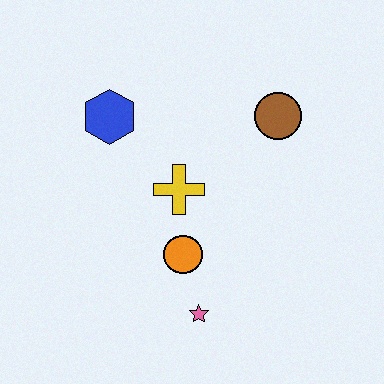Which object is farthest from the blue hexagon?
The pink star is farthest from the blue hexagon.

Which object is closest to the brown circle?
The yellow cross is closest to the brown circle.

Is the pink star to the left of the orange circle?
No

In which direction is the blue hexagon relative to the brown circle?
The blue hexagon is to the left of the brown circle.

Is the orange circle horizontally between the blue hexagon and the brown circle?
Yes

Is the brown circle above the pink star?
Yes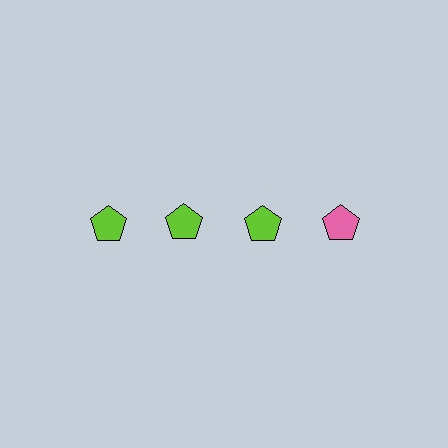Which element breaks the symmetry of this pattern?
The pink pentagon in the top row, second from right column breaks the symmetry. All other shapes are lime pentagons.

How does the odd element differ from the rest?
It has a different color: pink instead of lime.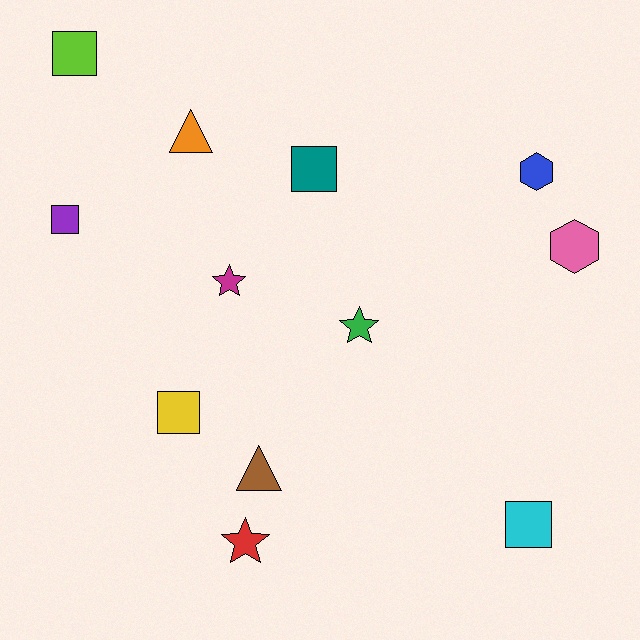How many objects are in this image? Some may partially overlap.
There are 12 objects.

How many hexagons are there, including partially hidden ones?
There are 2 hexagons.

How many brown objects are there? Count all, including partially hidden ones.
There is 1 brown object.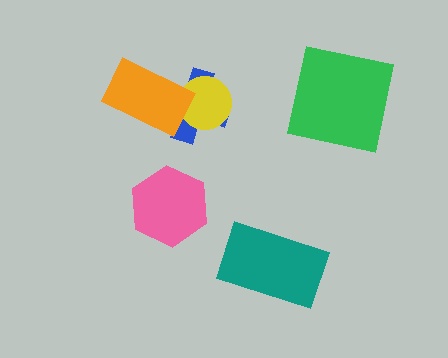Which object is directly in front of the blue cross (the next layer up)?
The yellow circle is directly in front of the blue cross.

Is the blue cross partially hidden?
Yes, it is partially covered by another shape.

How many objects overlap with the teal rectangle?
0 objects overlap with the teal rectangle.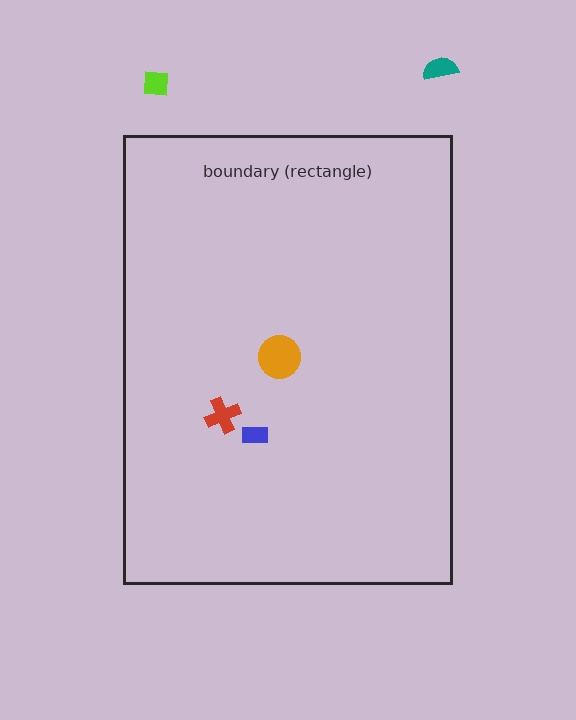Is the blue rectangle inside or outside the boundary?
Inside.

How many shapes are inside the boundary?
3 inside, 2 outside.